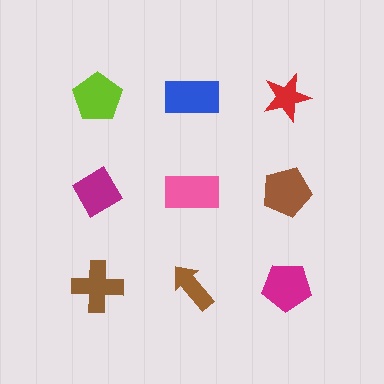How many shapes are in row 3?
3 shapes.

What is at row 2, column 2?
A pink rectangle.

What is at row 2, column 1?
A magenta diamond.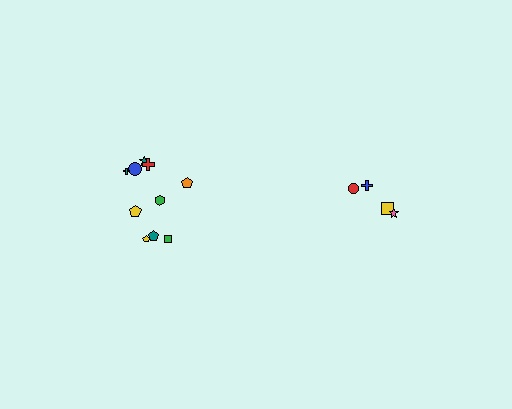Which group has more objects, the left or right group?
The left group.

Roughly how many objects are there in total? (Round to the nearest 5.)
Roughly 15 objects in total.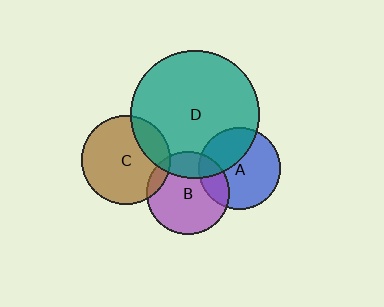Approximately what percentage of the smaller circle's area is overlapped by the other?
Approximately 20%.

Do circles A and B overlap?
Yes.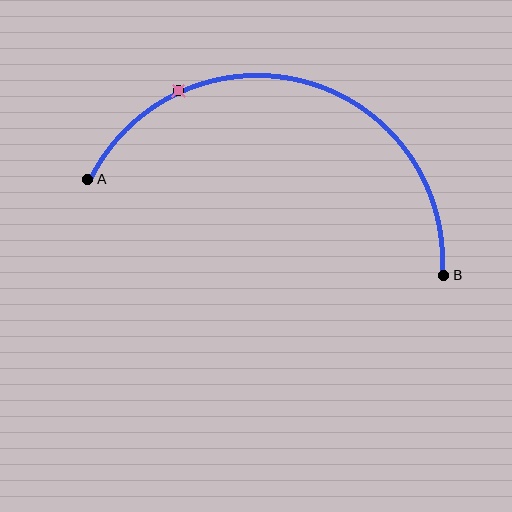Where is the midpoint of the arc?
The arc midpoint is the point on the curve farthest from the straight line joining A and B. It sits above that line.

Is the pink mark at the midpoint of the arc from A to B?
No. The pink mark lies on the arc but is closer to endpoint A. The arc midpoint would be at the point on the curve equidistant along the arc from both A and B.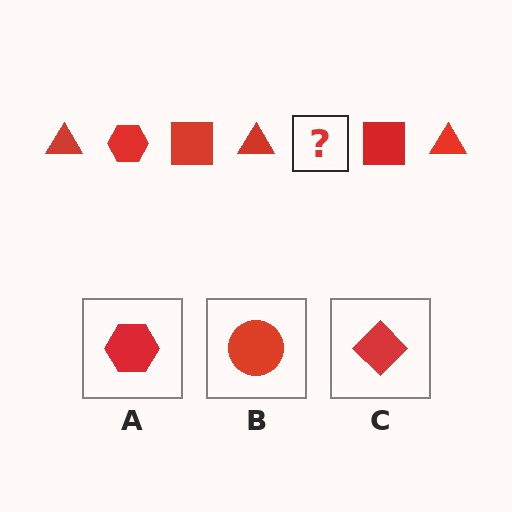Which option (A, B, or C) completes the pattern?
A.